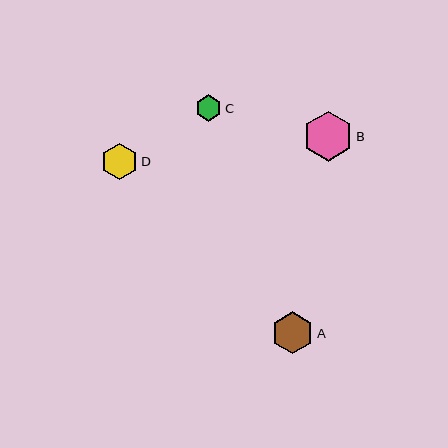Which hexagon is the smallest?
Hexagon C is the smallest with a size of approximately 26 pixels.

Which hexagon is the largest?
Hexagon B is the largest with a size of approximately 50 pixels.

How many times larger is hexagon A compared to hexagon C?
Hexagon A is approximately 1.6 times the size of hexagon C.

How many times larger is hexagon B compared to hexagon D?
Hexagon B is approximately 1.3 times the size of hexagon D.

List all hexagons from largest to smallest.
From largest to smallest: B, A, D, C.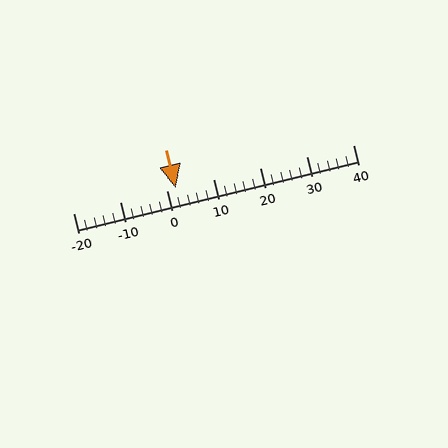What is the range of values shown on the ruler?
The ruler shows values from -20 to 40.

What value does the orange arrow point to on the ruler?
The orange arrow points to approximately 2.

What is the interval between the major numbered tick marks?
The major tick marks are spaced 10 units apart.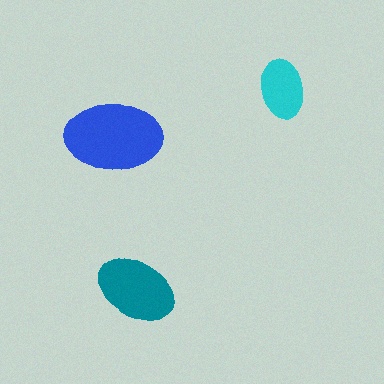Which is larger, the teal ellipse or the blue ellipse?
The blue one.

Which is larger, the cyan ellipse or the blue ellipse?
The blue one.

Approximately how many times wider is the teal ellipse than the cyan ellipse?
About 1.5 times wider.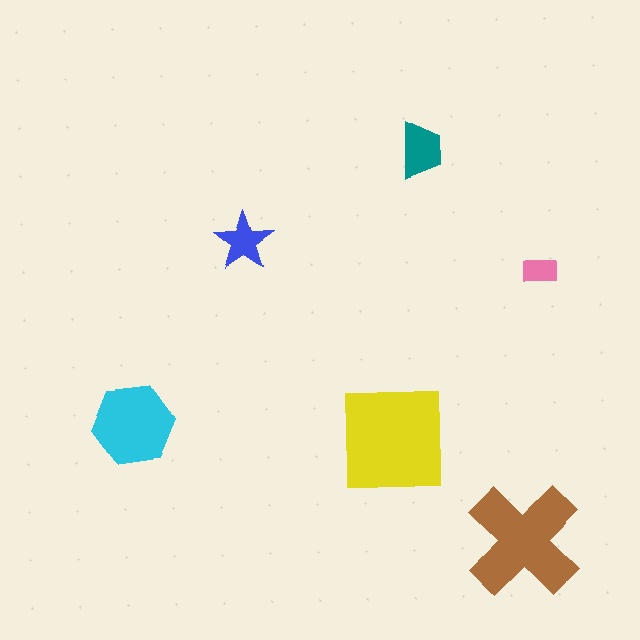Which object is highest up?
The teal trapezoid is topmost.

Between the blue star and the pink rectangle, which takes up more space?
The blue star.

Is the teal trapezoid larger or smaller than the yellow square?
Smaller.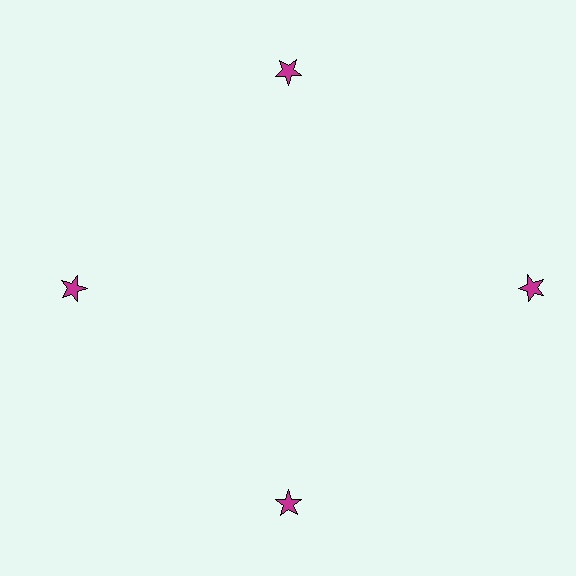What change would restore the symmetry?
The symmetry would be restored by moving it inward, back onto the ring so that all 4 stars sit at equal angles and equal distance from the center.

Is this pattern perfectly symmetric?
No. The 4 magenta stars are arranged in a ring, but one element near the 3 o'clock position is pushed outward from the center, breaking the 4-fold rotational symmetry.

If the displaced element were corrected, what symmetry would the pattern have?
It would have 4-fold rotational symmetry — the pattern would map onto itself every 90 degrees.